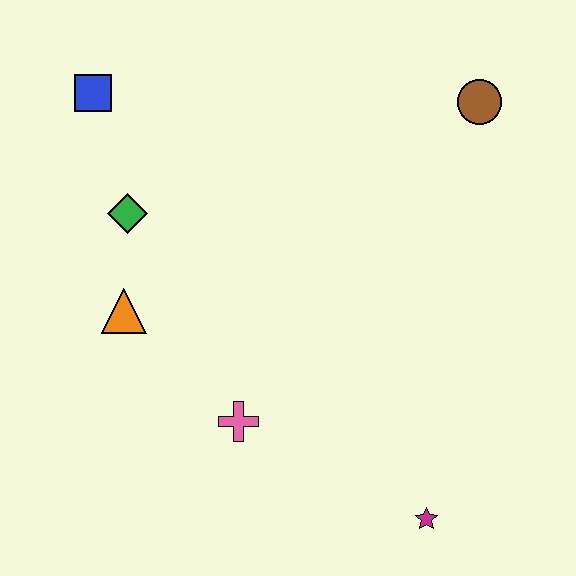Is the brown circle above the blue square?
No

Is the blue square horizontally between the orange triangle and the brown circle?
No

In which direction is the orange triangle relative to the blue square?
The orange triangle is below the blue square.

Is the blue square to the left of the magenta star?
Yes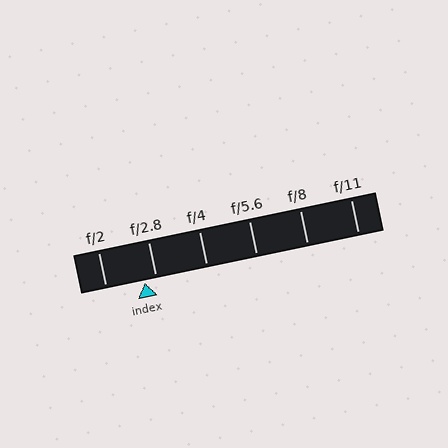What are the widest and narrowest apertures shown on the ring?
The widest aperture shown is f/2 and the narrowest is f/11.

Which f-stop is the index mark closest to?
The index mark is closest to f/2.8.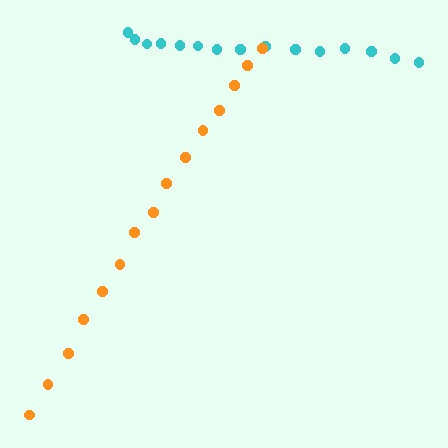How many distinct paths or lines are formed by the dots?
There are 2 distinct paths.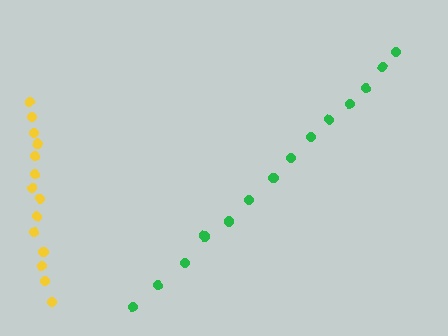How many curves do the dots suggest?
There are 2 distinct paths.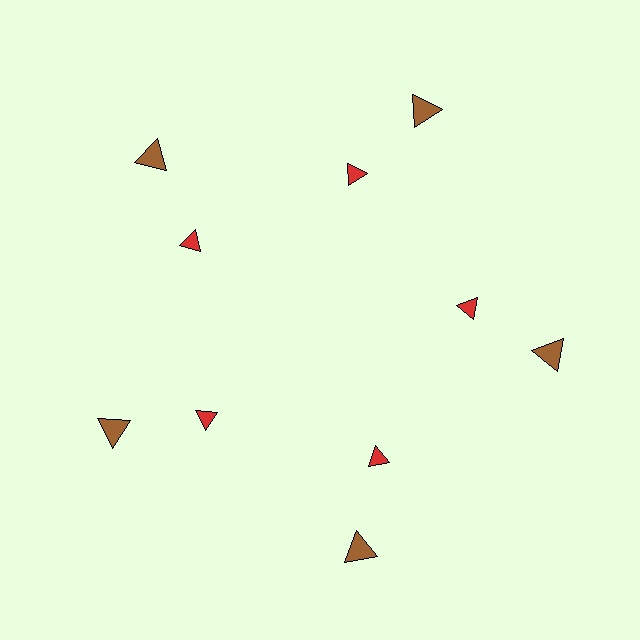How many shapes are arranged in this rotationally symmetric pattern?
There are 10 shapes, arranged in 5 groups of 2.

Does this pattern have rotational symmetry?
Yes, this pattern has 5-fold rotational symmetry. It looks the same after rotating 72 degrees around the center.